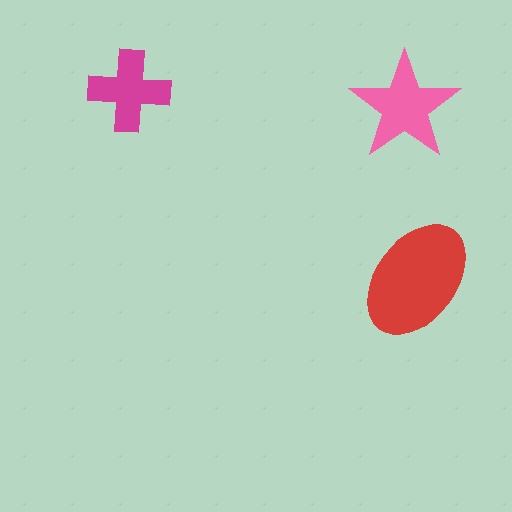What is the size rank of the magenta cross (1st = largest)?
3rd.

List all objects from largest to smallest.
The red ellipse, the pink star, the magenta cross.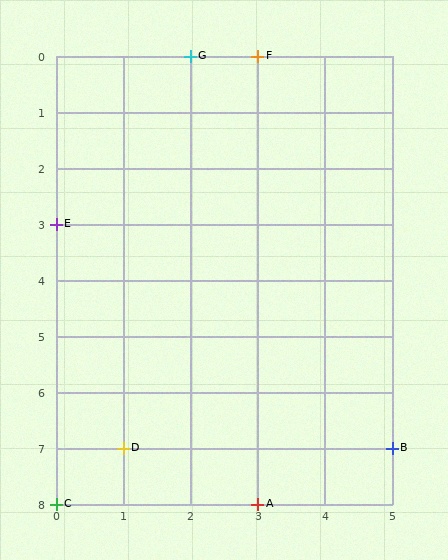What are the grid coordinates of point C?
Point C is at grid coordinates (0, 8).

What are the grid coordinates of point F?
Point F is at grid coordinates (3, 0).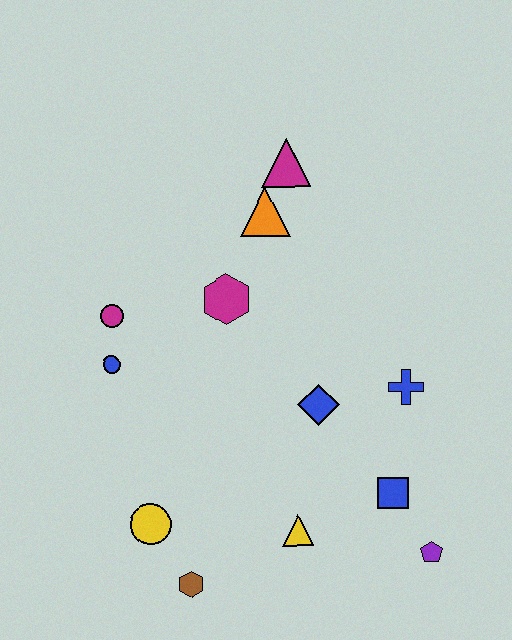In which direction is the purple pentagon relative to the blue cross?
The purple pentagon is below the blue cross.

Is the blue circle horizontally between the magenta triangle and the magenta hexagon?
No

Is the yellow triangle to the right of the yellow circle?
Yes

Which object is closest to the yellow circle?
The brown hexagon is closest to the yellow circle.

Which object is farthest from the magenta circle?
The purple pentagon is farthest from the magenta circle.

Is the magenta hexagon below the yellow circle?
No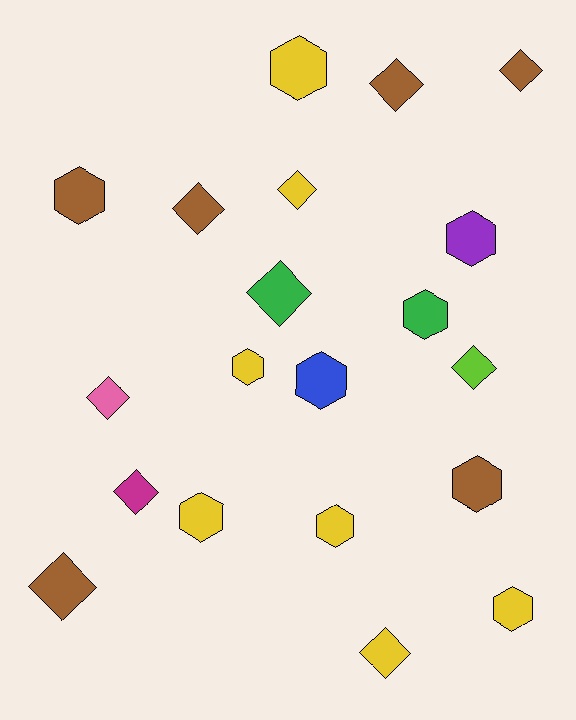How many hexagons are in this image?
There are 10 hexagons.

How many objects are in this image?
There are 20 objects.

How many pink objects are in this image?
There is 1 pink object.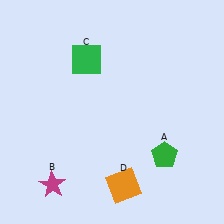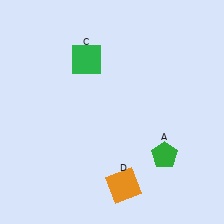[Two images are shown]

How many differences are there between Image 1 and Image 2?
There is 1 difference between the two images.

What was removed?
The magenta star (B) was removed in Image 2.